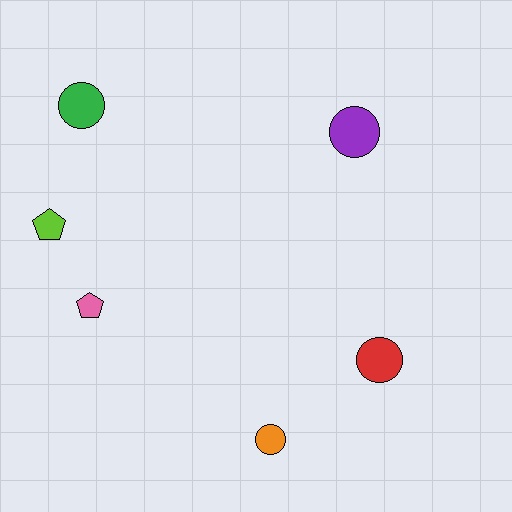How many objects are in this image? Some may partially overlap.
There are 6 objects.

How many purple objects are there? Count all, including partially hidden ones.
There is 1 purple object.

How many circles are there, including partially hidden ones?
There are 4 circles.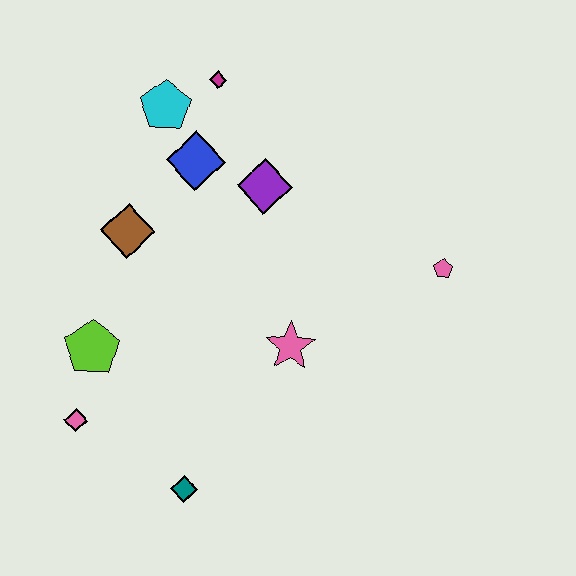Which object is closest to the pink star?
The purple diamond is closest to the pink star.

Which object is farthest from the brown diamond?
The pink pentagon is farthest from the brown diamond.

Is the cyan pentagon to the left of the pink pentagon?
Yes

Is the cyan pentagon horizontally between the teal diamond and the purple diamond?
No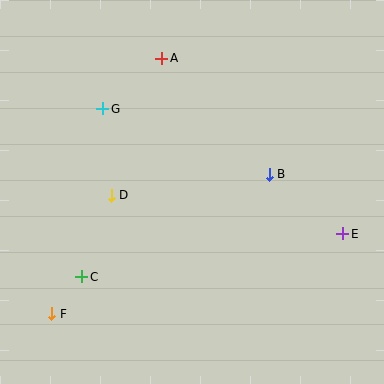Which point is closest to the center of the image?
Point B at (269, 174) is closest to the center.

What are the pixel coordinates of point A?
Point A is at (162, 58).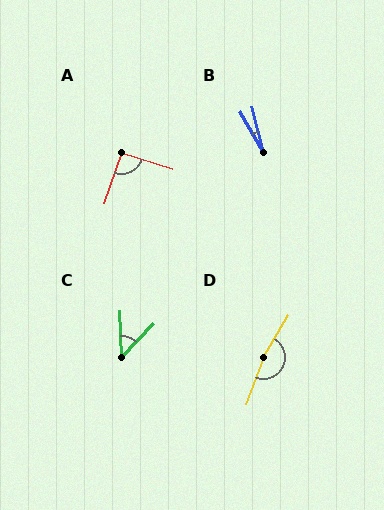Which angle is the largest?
D, at approximately 169 degrees.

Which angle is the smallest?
B, at approximately 16 degrees.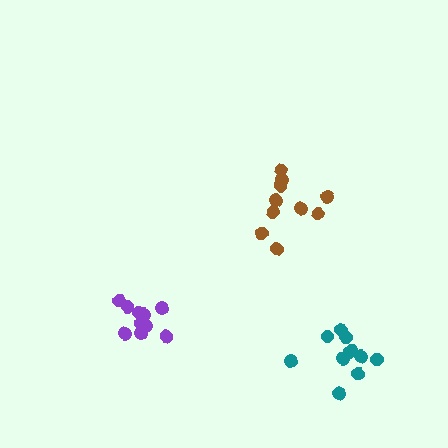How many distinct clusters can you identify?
There are 3 distinct clusters.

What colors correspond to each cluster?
The clusters are colored: purple, brown, teal.